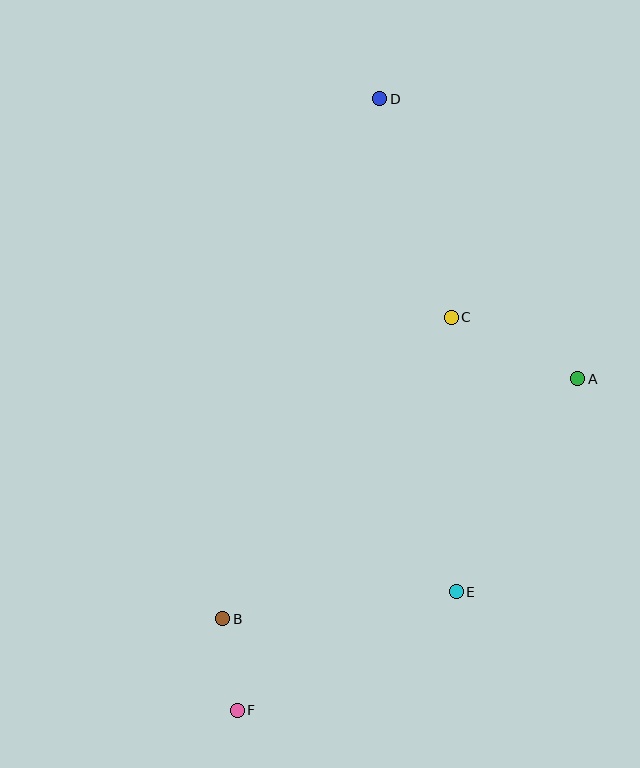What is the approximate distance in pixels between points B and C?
The distance between B and C is approximately 378 pixels.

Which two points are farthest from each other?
Points D and F are farthest from each other.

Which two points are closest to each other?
Points B and F are closest to each other.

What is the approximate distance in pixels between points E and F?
The distance between E and F is approximately 249 pixels.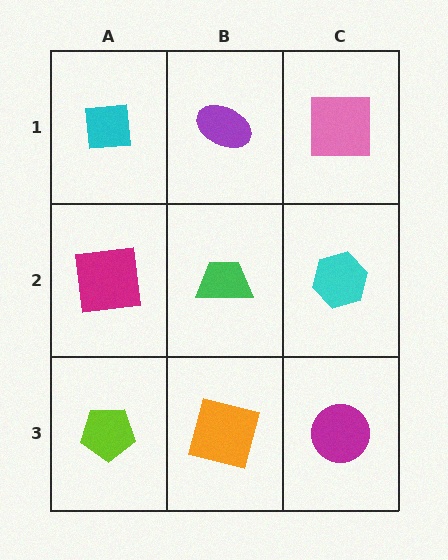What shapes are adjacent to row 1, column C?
A cyan hexagon (row 2, column C), a purple ellipse (row 1, column B).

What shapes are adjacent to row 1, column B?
A green trapezoid (row 2, column B), a cyan square (row 1, column A), a pink square (row 1, column C).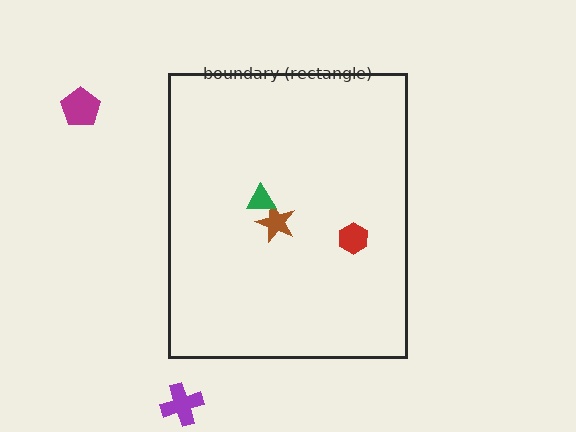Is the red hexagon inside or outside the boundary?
Inside.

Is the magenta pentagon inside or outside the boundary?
Outside.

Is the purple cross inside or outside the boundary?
Outside.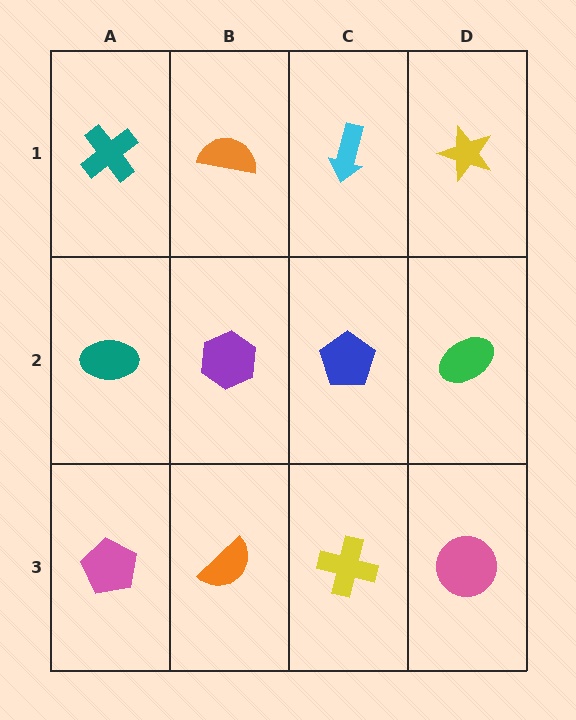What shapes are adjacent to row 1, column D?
A green ellipse (row 2, column D), a cyan arrow (row 1, column C).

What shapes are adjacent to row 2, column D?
A yellow star (row 1, column D), a pink circle (row 3, column D), a blue pentagon (row 2, column C).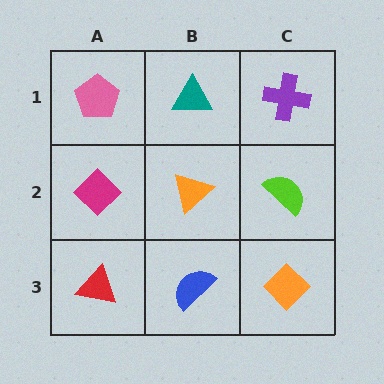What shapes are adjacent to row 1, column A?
A magenta diamond (row 2, column A), a teal triangle (row 1, column B).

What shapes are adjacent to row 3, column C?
A lime semicircle (row 2, column C), a blue semicircle (row 3, column B).